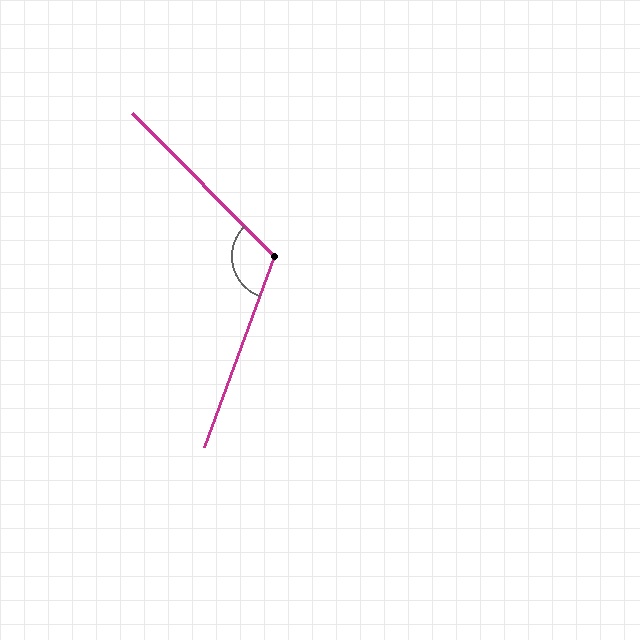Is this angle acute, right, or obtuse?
It is obtuse.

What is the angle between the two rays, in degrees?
Approximately 115 degrees.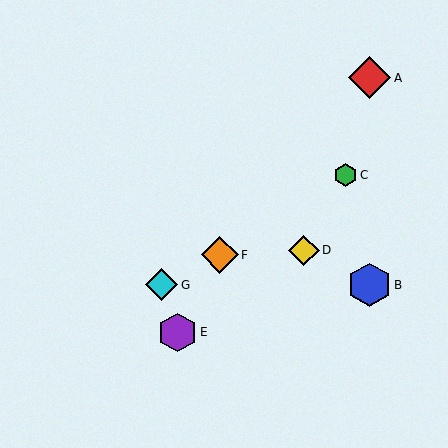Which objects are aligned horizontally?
Objects B, G are aligned horizontally.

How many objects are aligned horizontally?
2 objects (B, G) are aligned horizontally.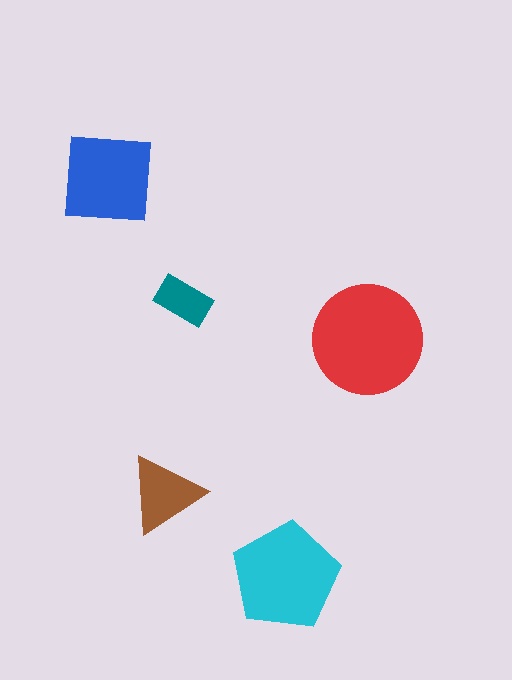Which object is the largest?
The red circle.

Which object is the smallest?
The teal rectangle.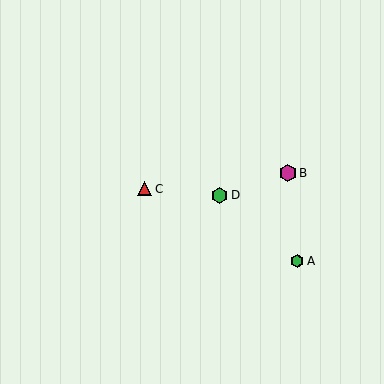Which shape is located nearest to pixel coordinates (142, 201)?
The red triangle (labeled C) at (144, 189) is nearest to that location.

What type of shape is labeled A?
Shape A is a green hexagon.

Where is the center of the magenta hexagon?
The center of the magenta hexagon is at (288, 173).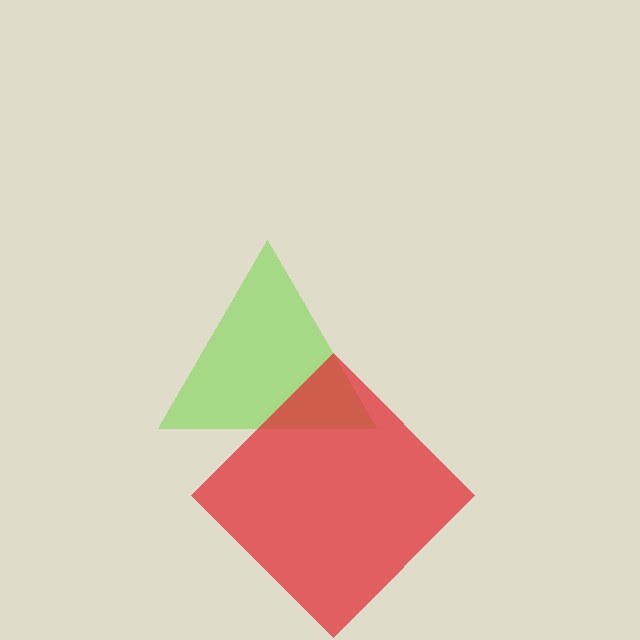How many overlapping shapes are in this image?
There are 2 overlapping shapes in the image.